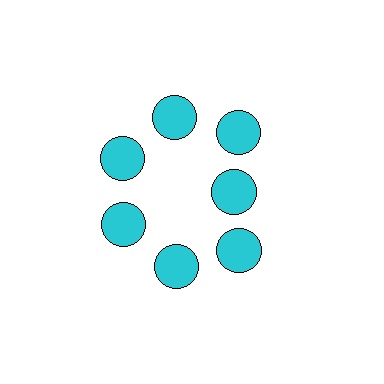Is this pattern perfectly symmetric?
No. The 7 cyan circles are arranged in a ring, but one element near the 3 o'clock position is pulled inward toward the center, breaking the 7-fold rotational symmetry.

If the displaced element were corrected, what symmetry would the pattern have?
It would have 7-fold rotational symmetry — the pattern would map onto itself every 51 degrees.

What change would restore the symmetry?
The symmetry would be restored by moving it outward, back onto the ring so that all 7 circles sit at equal angles and equal distance from the center.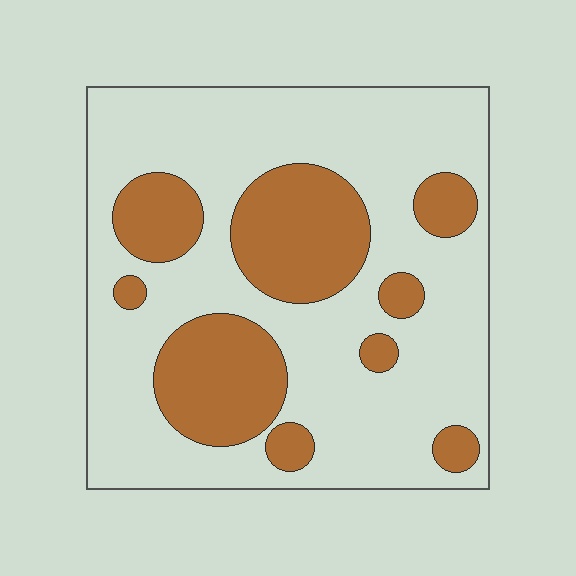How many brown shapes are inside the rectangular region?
9.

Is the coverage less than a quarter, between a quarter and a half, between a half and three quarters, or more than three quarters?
Between a quarter and a half.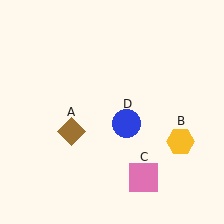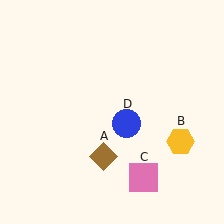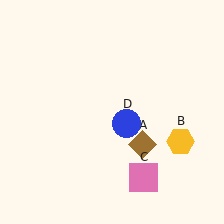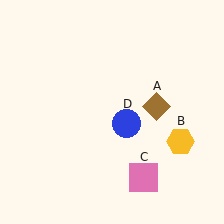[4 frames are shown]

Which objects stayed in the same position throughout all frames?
Yellow hexagon (object B) and pink square (object C) and blue circle (object D) remained stationary.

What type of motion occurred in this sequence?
The brown diamond (object A) rotated counterclockwise around the center of the scene.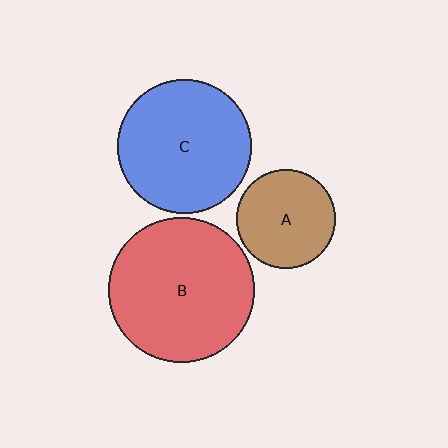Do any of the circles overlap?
No, none of the circles overlap.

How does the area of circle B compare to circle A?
Approximately 2.2 times.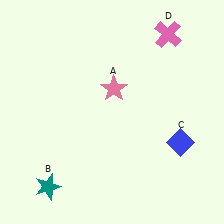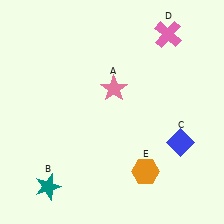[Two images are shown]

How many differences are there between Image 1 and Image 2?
There is 1 difference between the two images.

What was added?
An orange hexagon (E) was added in Image 2.